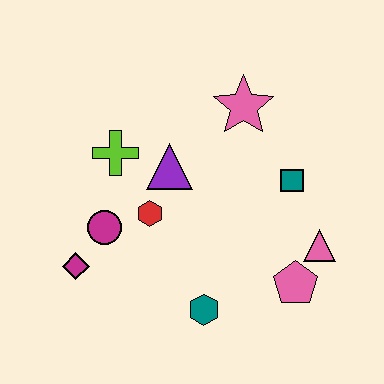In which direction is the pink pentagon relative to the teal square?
The pink pentagon is below the teal square.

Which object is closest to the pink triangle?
The pink pentagon is closest to the pink triangle.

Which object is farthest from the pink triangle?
The magenta diamond is farthest from the pink triangle.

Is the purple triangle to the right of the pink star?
No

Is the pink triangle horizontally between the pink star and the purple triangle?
No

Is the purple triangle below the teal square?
No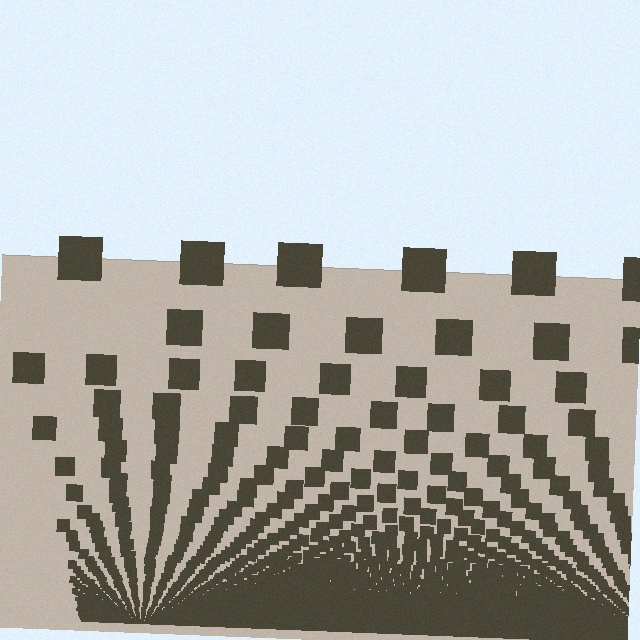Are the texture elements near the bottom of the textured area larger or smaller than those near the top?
Smaller. The gradient is inverted — elements near the bottom are smaller and denser.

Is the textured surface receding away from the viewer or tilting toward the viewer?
The surface appears to tilt toward the viewer. Texture elements get larger and sparser toward the top.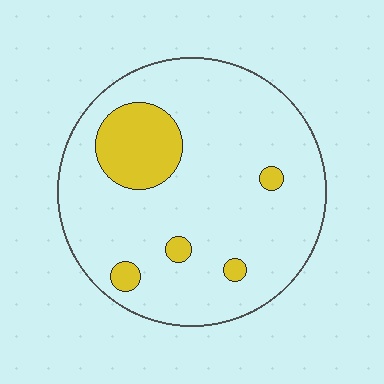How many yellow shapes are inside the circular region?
5.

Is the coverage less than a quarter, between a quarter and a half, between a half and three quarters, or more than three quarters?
Less than a quarter.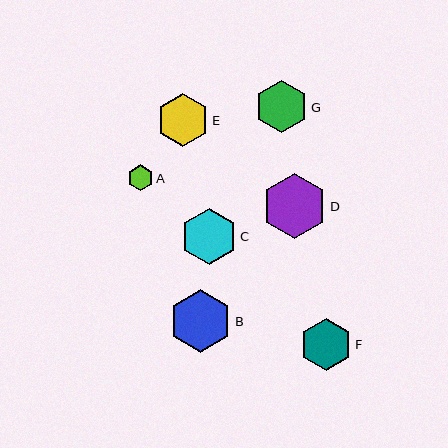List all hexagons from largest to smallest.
From largest to smallest: D, B, C, E, G, F, A.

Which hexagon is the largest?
Hexagon D is the largest with a size of approximately 64 pixels.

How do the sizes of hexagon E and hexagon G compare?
Hexagon E and hexagon G are approximately the same size.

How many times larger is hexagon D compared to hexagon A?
Hexagon D is approximately 2.5 times the size of hexagon A.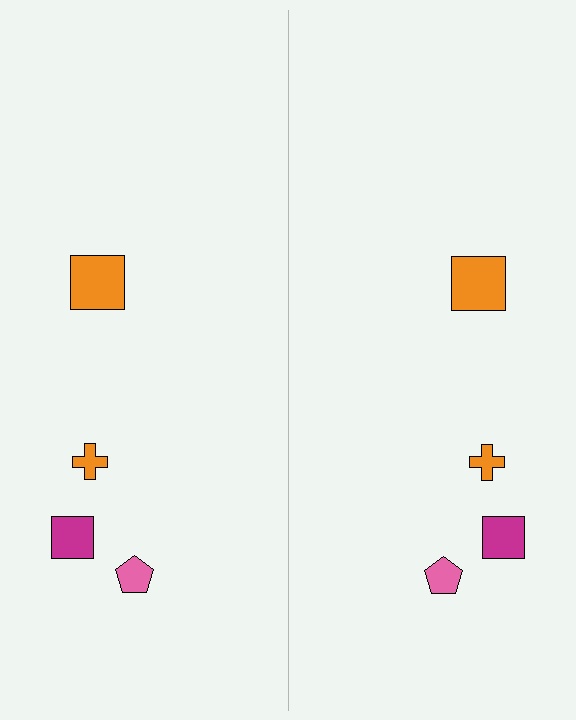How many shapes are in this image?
There are 8 shapes in this image.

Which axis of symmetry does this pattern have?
The pattern has a vertical axis of symmetry running through the center of the image.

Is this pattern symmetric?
Yes, this pattern has bilateral (reflection) symmetry.